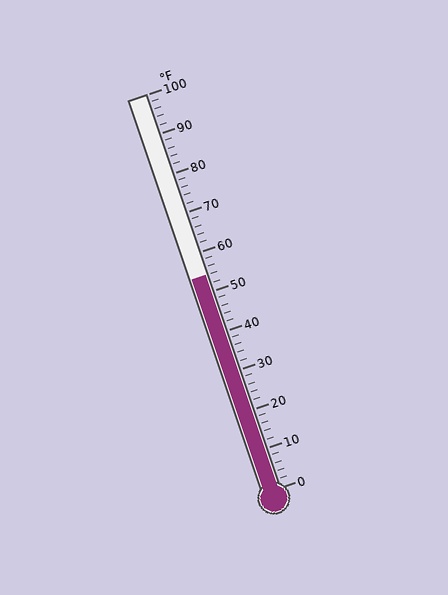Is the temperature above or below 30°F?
The temperature is above 30°F.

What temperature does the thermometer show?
The thermometer shows approximately 54°F.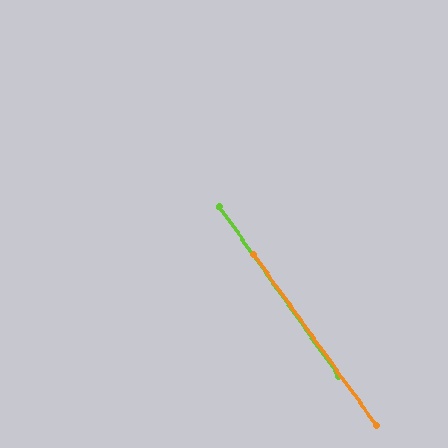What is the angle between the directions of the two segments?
Approximately 0 degrees.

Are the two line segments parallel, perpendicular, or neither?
Parallel — their directions differ by only 0.3°.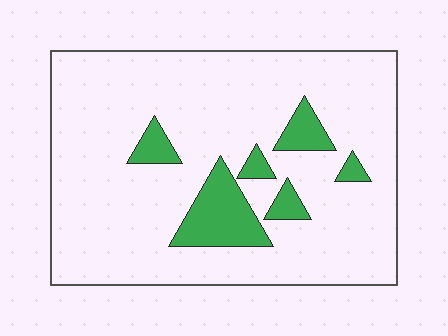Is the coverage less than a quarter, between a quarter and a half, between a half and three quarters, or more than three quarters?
Less than a quarter.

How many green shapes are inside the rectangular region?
6.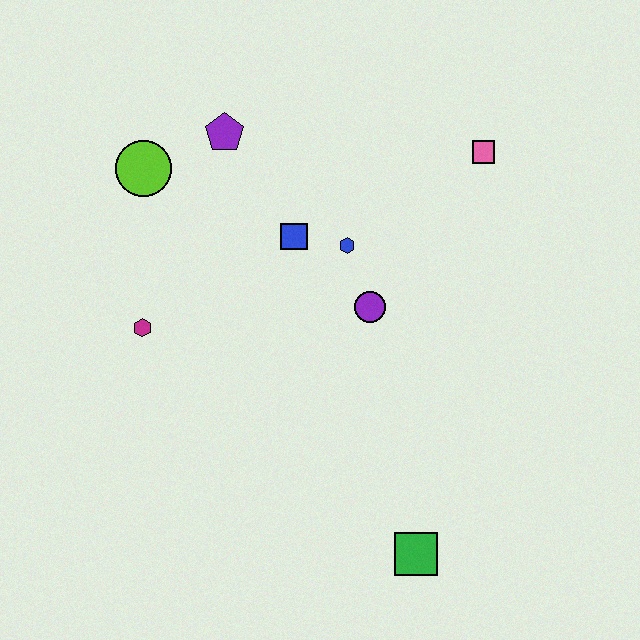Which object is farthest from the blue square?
The green square is farthest from the blue square.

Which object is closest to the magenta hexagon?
The lime circle is closest to the magenta hexagon.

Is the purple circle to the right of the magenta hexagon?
Yes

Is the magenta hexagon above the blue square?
No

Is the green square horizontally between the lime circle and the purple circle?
No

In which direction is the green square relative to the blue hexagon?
The green square is below the blue hexagon.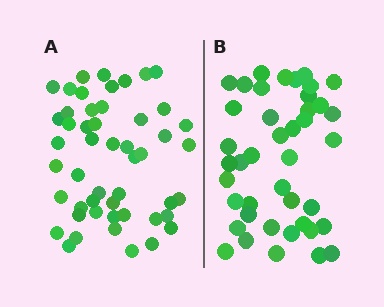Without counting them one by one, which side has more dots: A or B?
Region A (the left region) has more dots.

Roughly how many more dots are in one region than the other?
Region A has roughly 8 or so more dots than region B.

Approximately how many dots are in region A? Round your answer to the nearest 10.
About 50 dots.